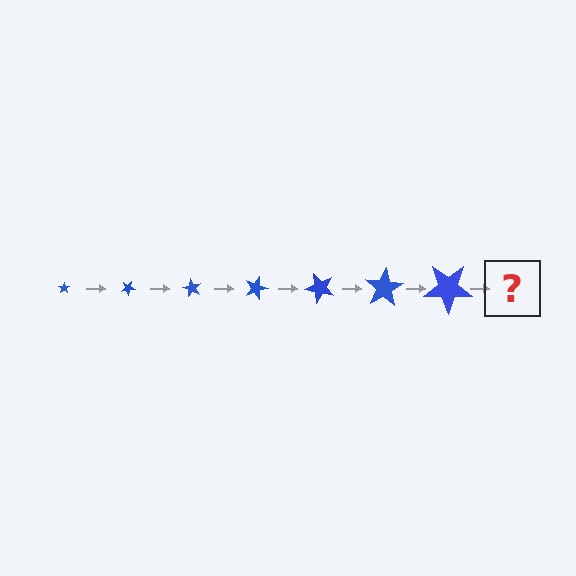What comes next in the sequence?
The next element should be a star, larger than the previous one and rotated 210 degrees from the start.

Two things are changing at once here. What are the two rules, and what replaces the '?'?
The two rules are that the star grows larger each step and it rotates 30 degrees each step. The '?' should be a star, larger than the previous one and rotated 210 degrees from the start.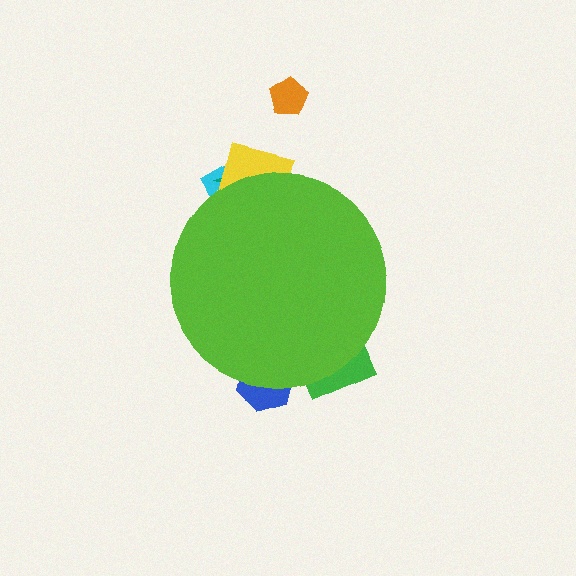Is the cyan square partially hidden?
Yes, the cyan square is partially hidden behind the lime circle.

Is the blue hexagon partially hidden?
Yes, the blue hexagon is partially hidden behind the lime circle.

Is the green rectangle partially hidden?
Yes, the green rectangle is partially hidden behind the lime circle.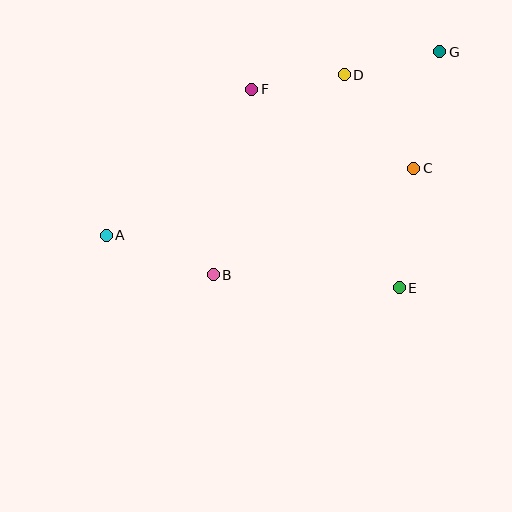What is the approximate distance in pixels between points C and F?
The distance between C and F is approximately 180 pixels.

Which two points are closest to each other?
Points D and F are closest to each other.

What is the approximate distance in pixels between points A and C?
The distance between A and C is approximately 315 pixels.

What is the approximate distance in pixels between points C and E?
The distance between C and E is approximately 120 pixels.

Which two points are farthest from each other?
Points A and G are farthest from each other.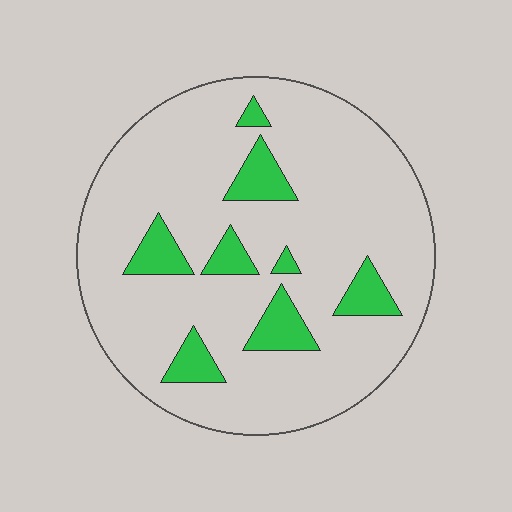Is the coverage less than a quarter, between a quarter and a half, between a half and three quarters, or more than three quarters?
Less than a quarter.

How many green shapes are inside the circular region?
8.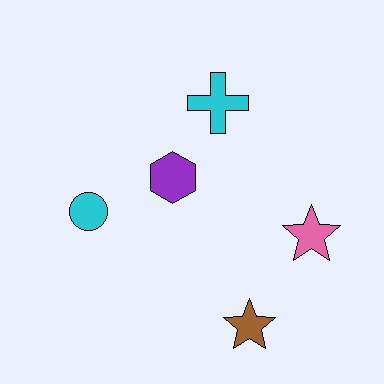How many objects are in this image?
There are 5 objects.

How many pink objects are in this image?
There is 1 pink object.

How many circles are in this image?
There is 1 circle.